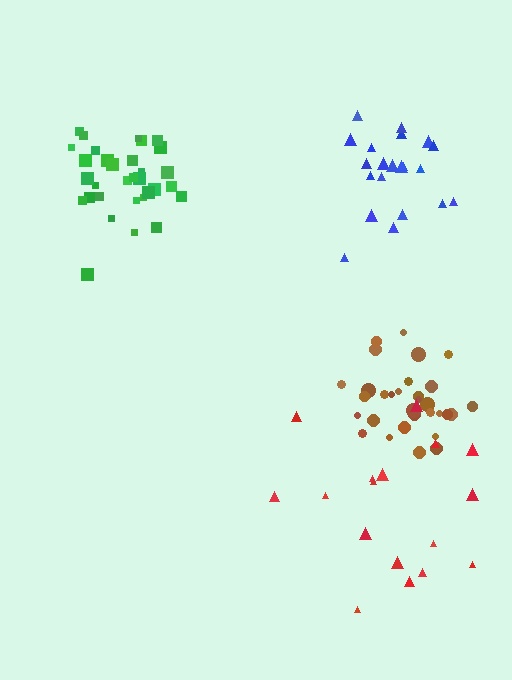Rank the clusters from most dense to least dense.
green, brown, blue, red.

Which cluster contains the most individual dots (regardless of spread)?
Green (32).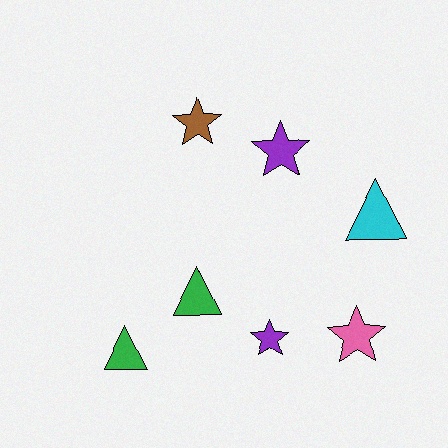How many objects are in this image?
There are 7 objects.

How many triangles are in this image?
There are 3 triangles.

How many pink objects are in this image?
There is 1 pink object.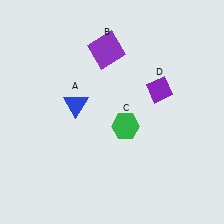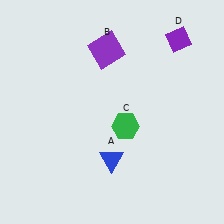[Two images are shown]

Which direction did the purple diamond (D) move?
The purple diamond (D) moved up.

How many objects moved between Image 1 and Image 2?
2 objects moved between the two images.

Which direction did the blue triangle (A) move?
The blue triangle (A) moved down.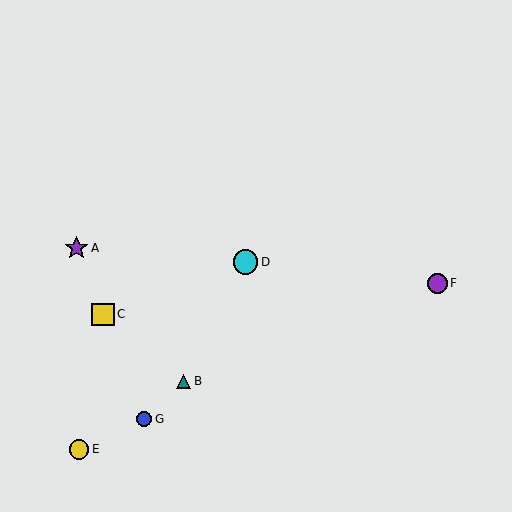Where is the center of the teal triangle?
The center of the teal triangle is at (184, 381).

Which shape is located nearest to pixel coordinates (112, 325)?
The yellow square (labeled C) at (103, 314) is nearest to that location.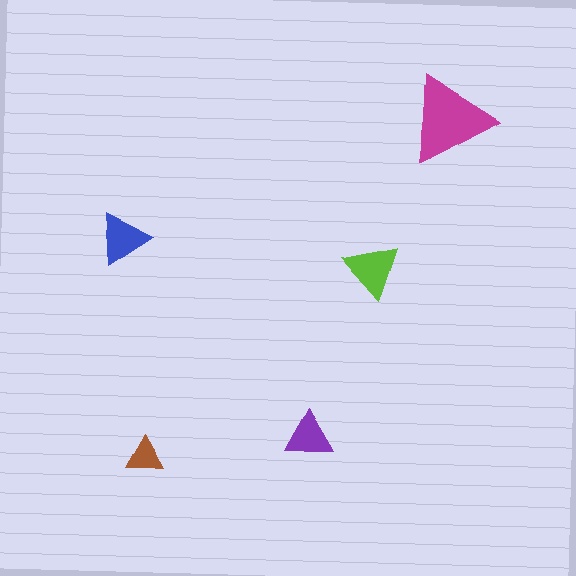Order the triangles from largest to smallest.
the magenta one, the lime one, the blue one, the purple one, the brown one.